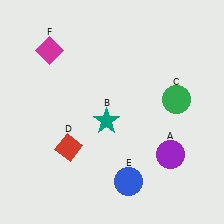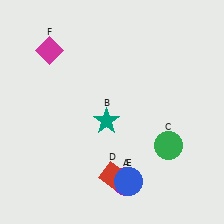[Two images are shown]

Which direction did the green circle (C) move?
The green circle (C) moved down.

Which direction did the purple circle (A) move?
The purple circle (A) moved left.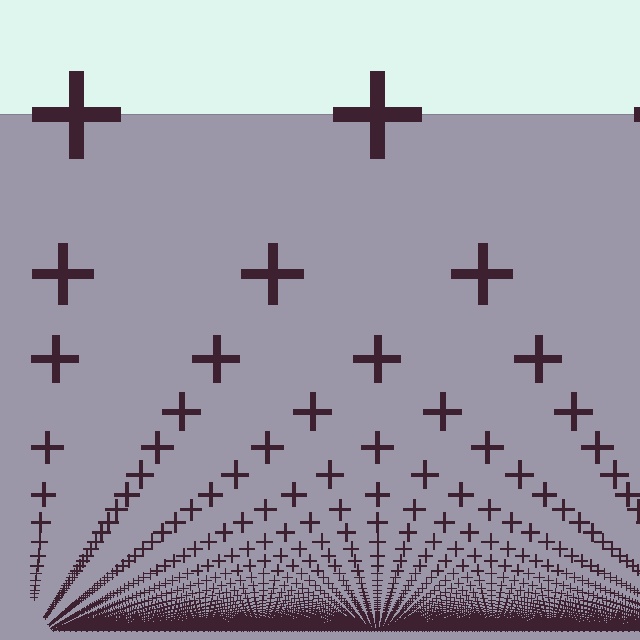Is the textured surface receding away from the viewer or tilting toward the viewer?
The surface appears to tilt toward the viewer. Texture elements get larger and sparser toward the top.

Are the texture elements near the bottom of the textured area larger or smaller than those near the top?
Smaller. The gradient is inverted — elements near the bottom are smaller and denser.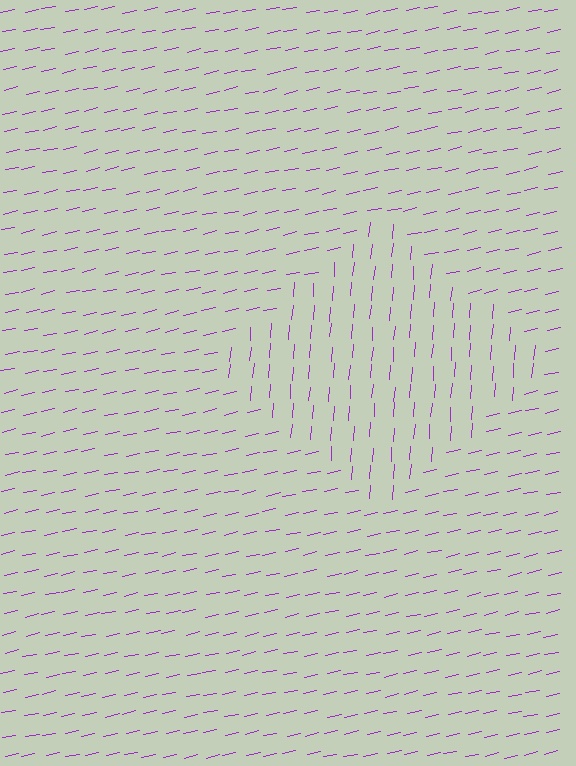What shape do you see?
I see a diamond.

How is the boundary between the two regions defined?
The boundary is defined purely by a change in line orientation (approximately 73 degrees difference). All lines are the same color and thickness.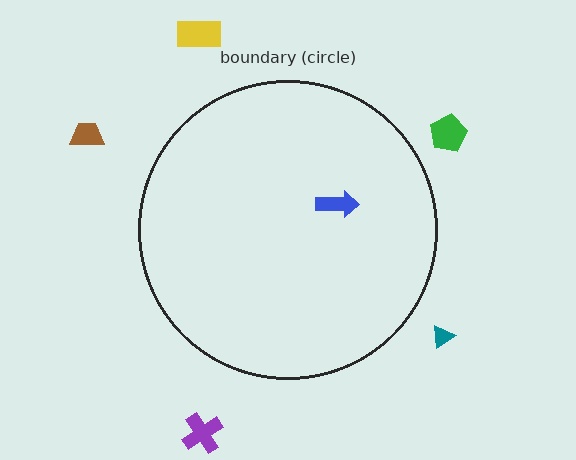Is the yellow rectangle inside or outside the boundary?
Outside.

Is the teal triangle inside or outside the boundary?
Outside.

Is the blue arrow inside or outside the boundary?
Inside.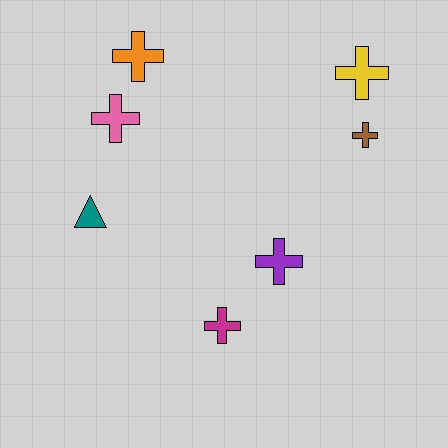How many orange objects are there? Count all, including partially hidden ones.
There is 1 orange object.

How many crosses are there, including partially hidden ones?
There are 6 crosses.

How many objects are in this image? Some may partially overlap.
There are 7 objects.